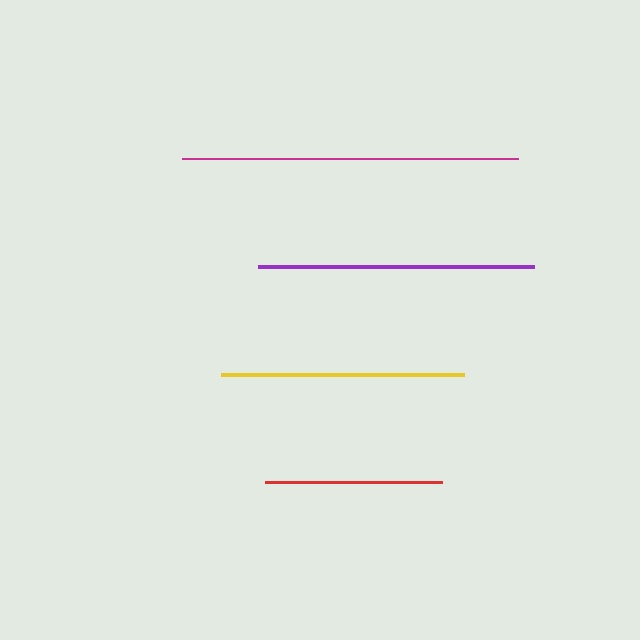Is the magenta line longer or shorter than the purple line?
The magenta line is longer than the purple line.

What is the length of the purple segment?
The purple segment is approximately 276 pixels long.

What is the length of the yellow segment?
The yellow segment is approximately 244 pixels long.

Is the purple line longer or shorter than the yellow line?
The purple line is longer than the yellow line.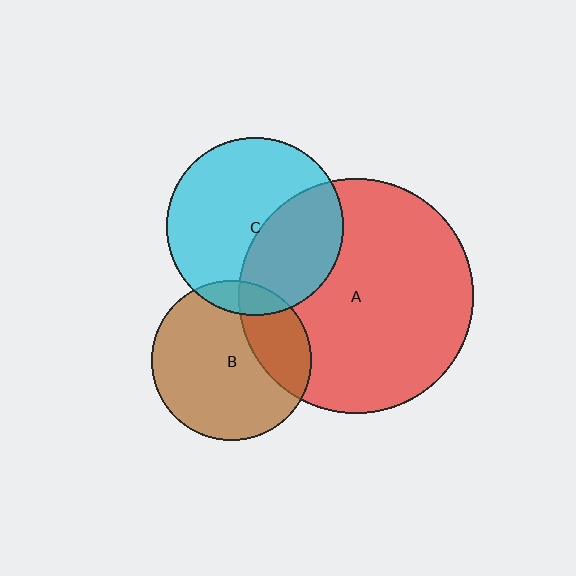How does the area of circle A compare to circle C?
Approximately 1.7 times.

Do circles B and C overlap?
Yes.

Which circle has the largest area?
Circle A (red).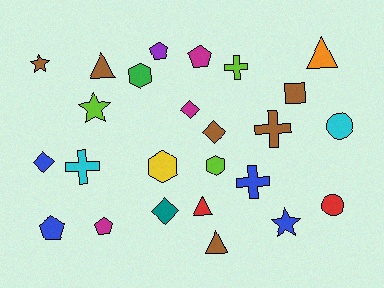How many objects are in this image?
There are 25 objects.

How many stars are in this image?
There are 3 stars.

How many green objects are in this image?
There is 1 green object.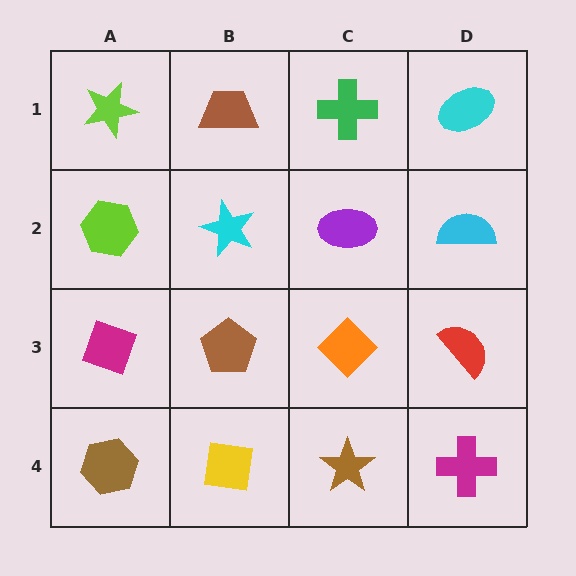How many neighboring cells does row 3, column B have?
4.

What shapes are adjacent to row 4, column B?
A brown pentagon (row 3, column B), a brown hexagon (row 4, column A), a brown star (row 4, column C).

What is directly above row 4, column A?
A magenta diamond.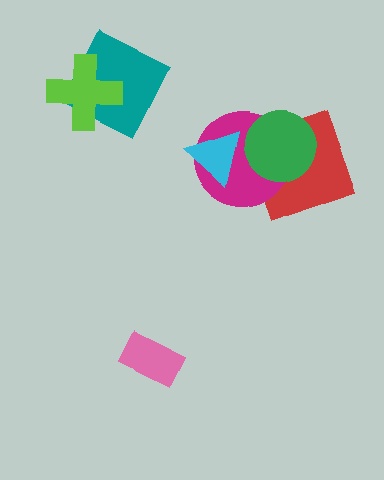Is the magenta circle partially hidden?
Yes, it is partially covered by another shape.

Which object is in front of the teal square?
The lime cross is in front of the teal square.